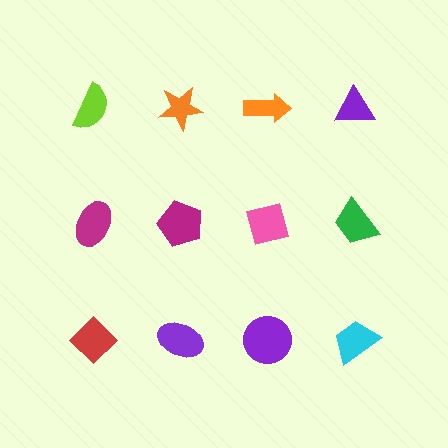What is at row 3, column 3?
A purple circle.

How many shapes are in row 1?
4 shapes.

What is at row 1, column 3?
An orange arrow.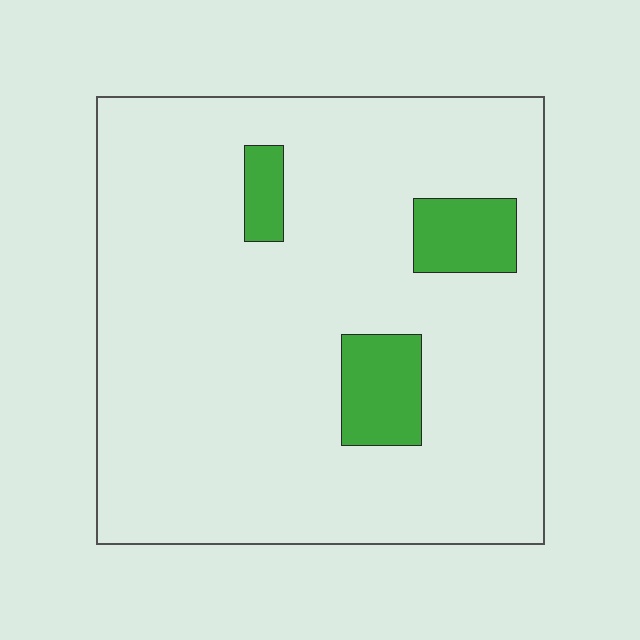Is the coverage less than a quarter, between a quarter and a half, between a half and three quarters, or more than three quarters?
Less than a quarter.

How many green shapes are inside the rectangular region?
3.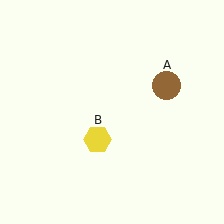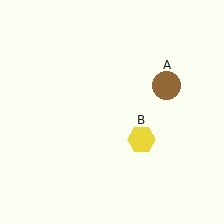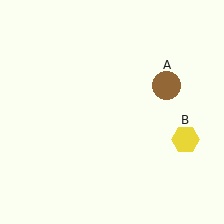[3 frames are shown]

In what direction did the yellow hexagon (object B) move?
The yellow hexagon (object B) moved right.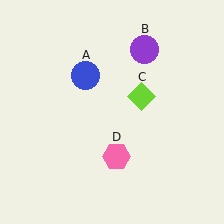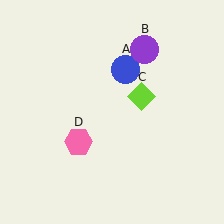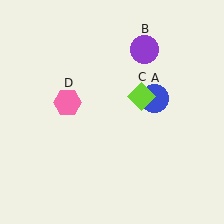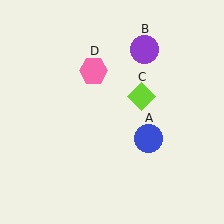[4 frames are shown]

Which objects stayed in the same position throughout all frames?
Purple circle (object B) and lime diamond (object C) remained stationary.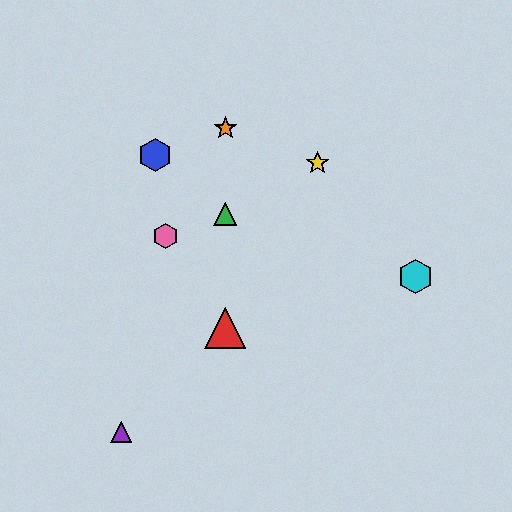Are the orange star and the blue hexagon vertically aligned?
No, the orange star is at x≈225 and the blue hexagon is at x≈155.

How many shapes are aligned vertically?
3 shapes (the red triangle, the green triangle, the orange star) are aligned vertically.